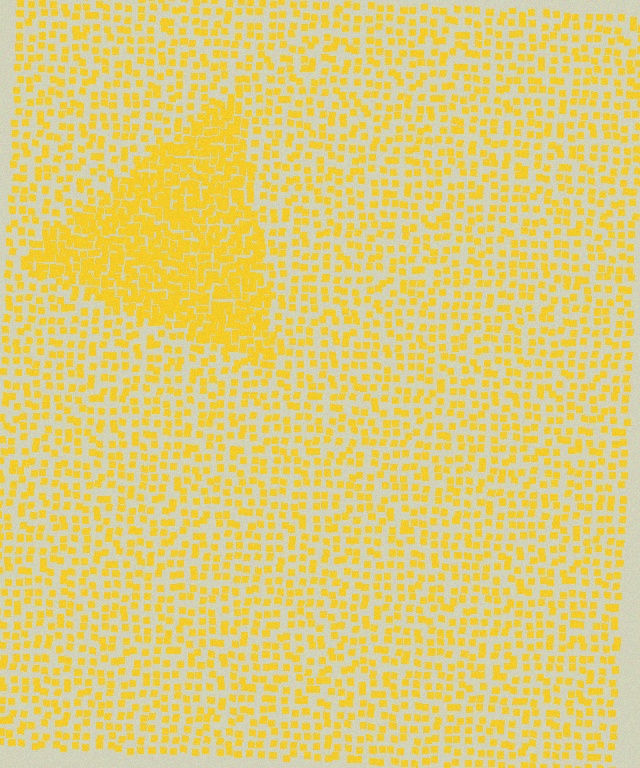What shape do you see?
I see a triangle.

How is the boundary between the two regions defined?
The boundary is defined by a change in element density (approximately 2.2x ratio). All elements are the same color, size, and shape.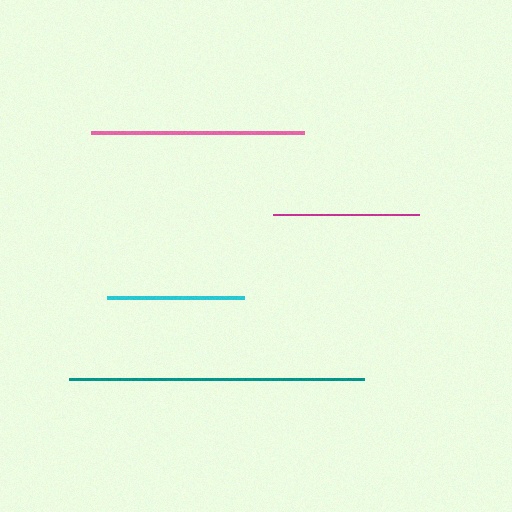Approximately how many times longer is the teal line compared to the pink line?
The teal line is approximately 1.4 times the length of the pink line.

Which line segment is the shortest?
The cyan line is the shortest at approximately 138 pixels.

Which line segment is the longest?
The teal line is the longest at approximately 295 pixels.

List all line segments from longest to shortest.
From longest to shortest: teal, pink, magenta, cyan.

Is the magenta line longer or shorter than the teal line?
The teal line is longer than the magenta line.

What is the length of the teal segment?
The teal segment is approximately 295 pixels long.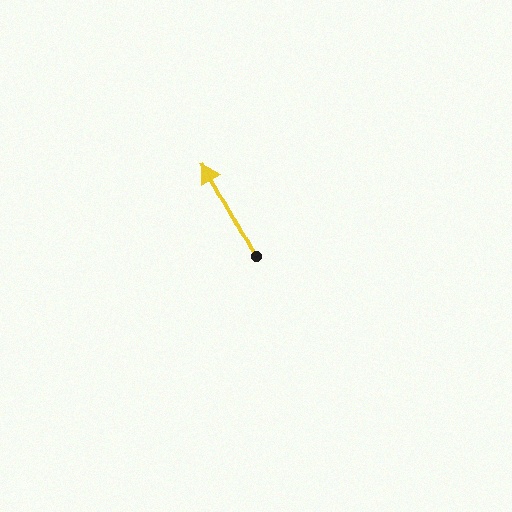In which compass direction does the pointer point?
Northwest.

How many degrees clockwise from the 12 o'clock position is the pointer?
Approximately 331 degrees.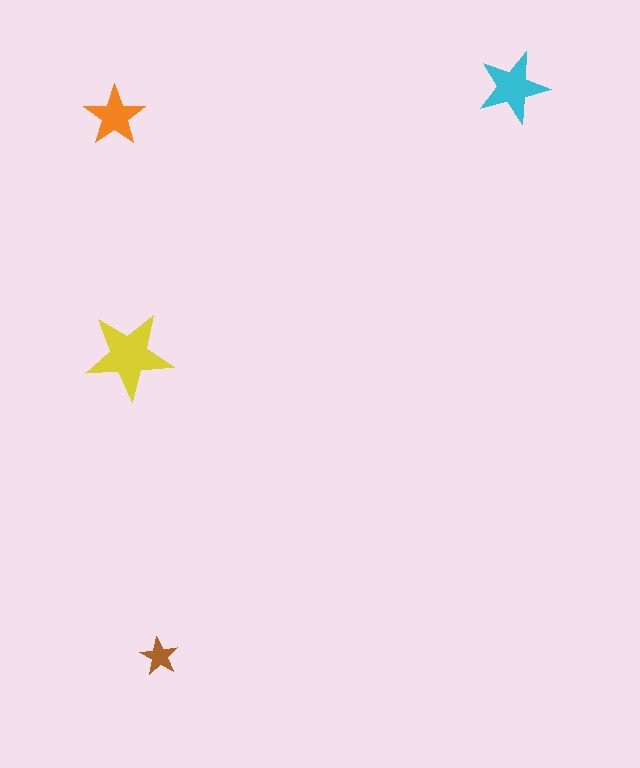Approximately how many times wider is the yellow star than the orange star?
About 1.5 times wider.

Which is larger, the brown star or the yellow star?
The yellow one.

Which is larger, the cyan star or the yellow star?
The yellow one.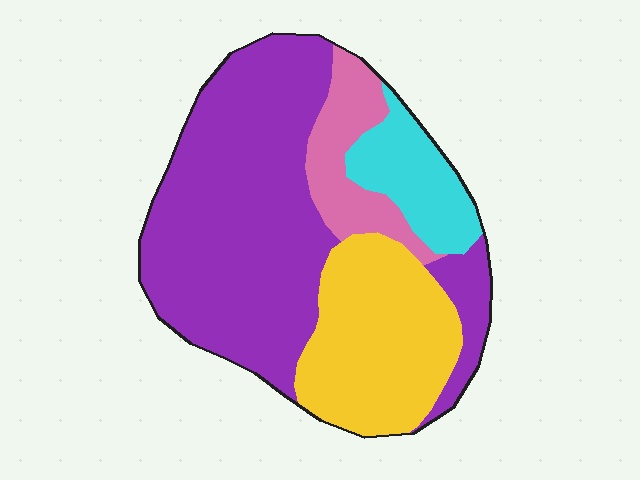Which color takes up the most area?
Purple, at roughly 55%.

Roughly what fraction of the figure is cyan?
Cyan covers 11% of the figure.